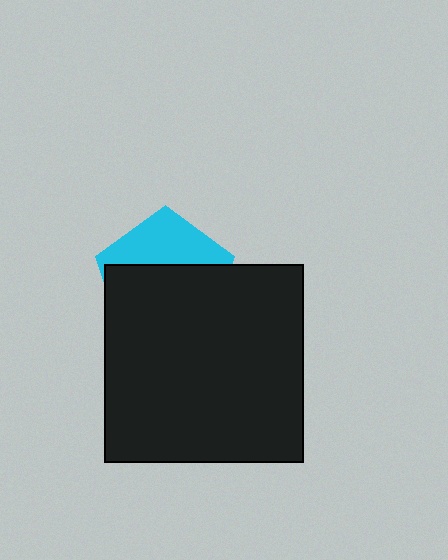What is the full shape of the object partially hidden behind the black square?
The partially hidden object is a cyan pentagon.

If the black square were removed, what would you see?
You would see the complete cyan pentagon.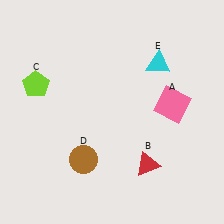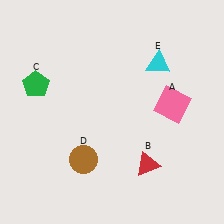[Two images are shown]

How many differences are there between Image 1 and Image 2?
There is 1 difference between the two images.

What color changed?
The pentagon (C) changed from lime in Image 1 to green in Image 2.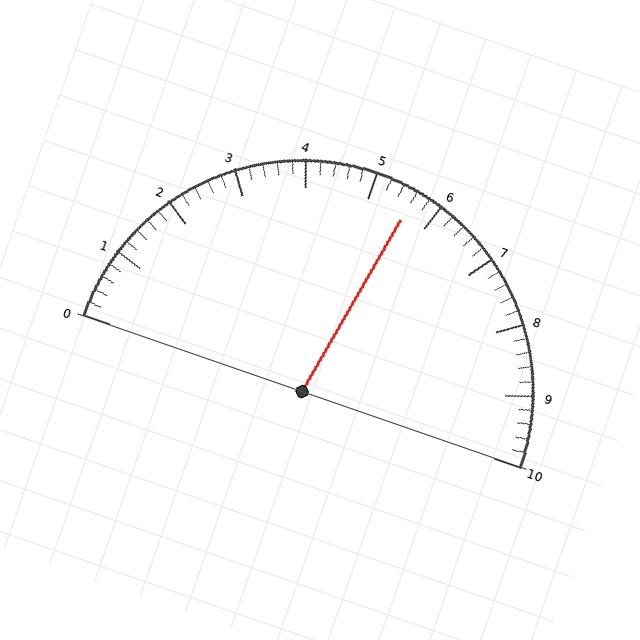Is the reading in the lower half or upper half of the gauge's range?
The reading is in the upper half of the range (0 to 10).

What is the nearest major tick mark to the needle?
The nearest major tick mark is 6.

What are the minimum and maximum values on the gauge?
The gauge ranges from 0 to 10.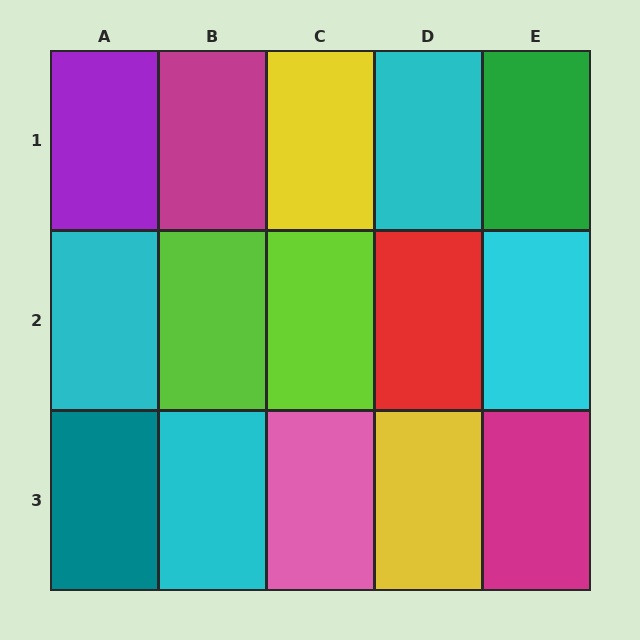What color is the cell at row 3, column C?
Pink.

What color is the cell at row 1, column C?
Yellow.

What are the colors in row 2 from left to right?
Cyan, lime, lime, red, cyan.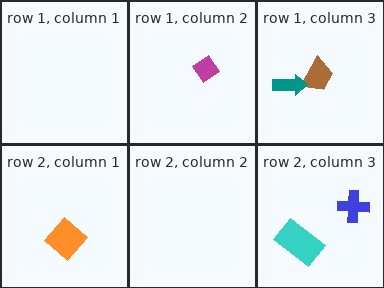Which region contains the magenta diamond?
The row 1, column 2 region.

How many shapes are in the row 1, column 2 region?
1.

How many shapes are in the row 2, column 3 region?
2.